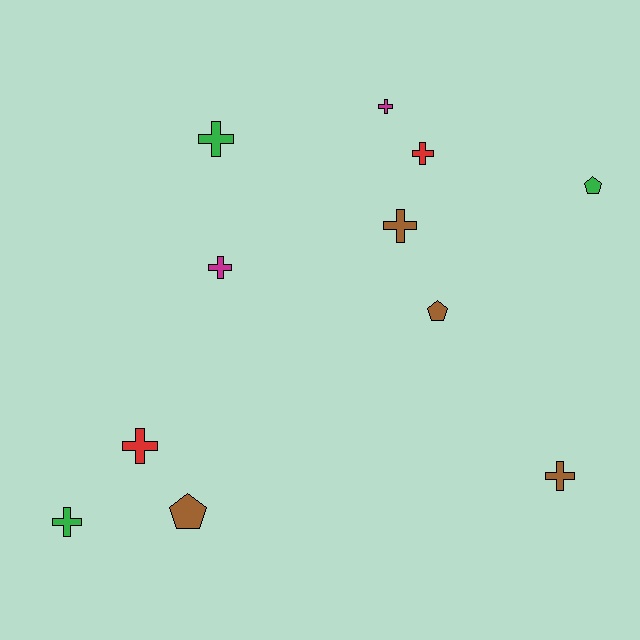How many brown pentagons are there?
There are 2 brown pentagons.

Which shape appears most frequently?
Cross, with 8 objects.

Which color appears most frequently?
Brown, with 4 objects.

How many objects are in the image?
There are 11 objects.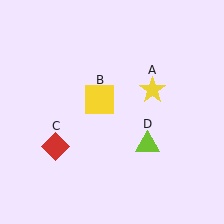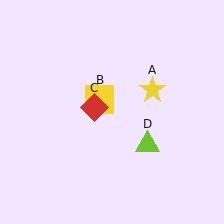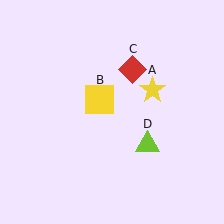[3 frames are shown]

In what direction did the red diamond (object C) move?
The red diamond (object C) moved up and to the right.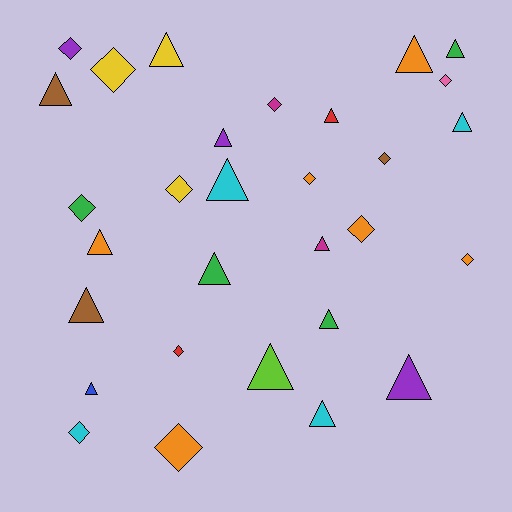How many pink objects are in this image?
There is 1 pink object.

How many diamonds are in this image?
There are 13 diamonds.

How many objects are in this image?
There are 30 objects.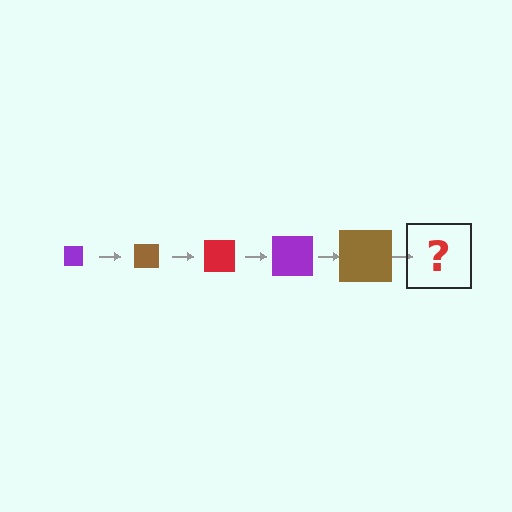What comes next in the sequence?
The next element should be a red square, larger than the previous one.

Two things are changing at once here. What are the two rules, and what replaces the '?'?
The two rules are that the square grows larger each step and the color cycles through purple, brown, and red. The '?' should be a red square, larger than the previous one.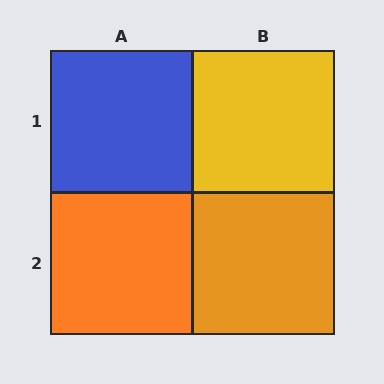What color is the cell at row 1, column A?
Blue.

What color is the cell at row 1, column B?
Yellow.